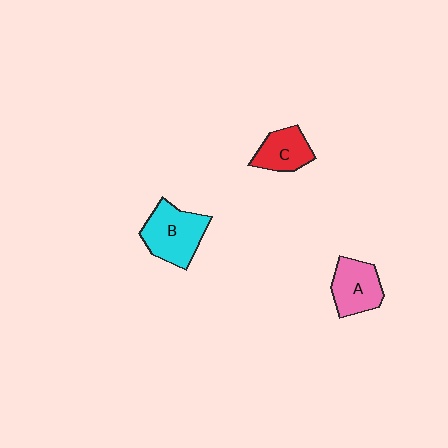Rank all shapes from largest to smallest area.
From largest to smallest: B (cyan), A (pink), C (red).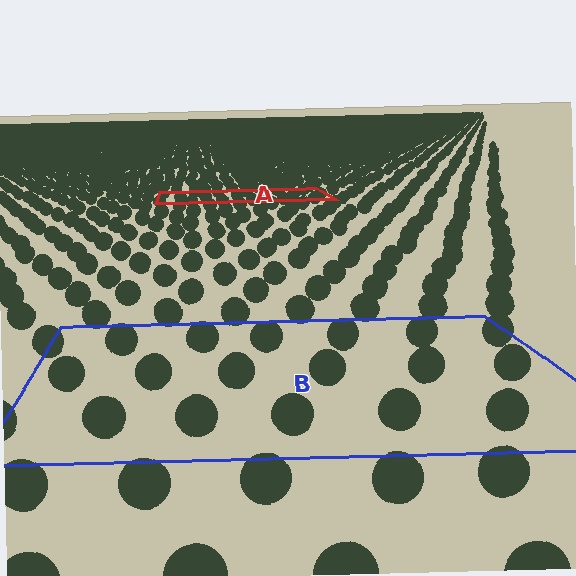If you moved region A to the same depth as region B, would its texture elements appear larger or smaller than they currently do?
They would appear larger. At a closer depth, the same texture elements are projected at a bigger on-screen size.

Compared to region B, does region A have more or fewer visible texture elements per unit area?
Region A has more texture elements per unit area — they are packed more densely because it is farther away.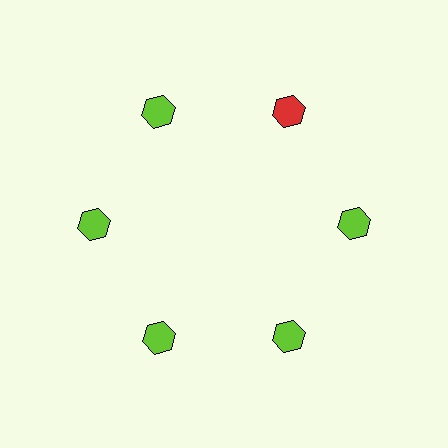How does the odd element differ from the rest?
It has a different color: red instead of lime.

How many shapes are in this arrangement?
There are 6 shapes arranged in a ring pattern.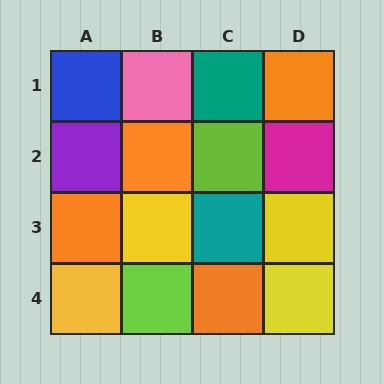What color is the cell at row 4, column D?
Yellow.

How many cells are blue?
1 cell is blue.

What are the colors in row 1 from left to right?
Blue, pink, teal, orange.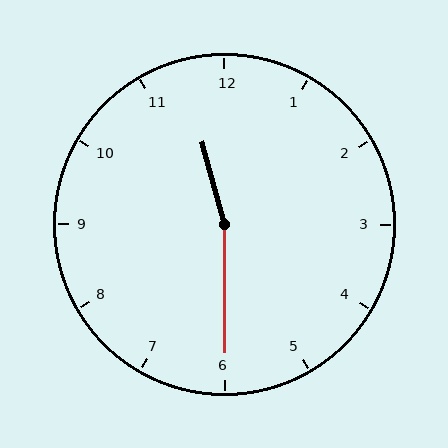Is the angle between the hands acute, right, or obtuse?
It is obtuse.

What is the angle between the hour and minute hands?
Approximately 165 degrees.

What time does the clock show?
11:30.